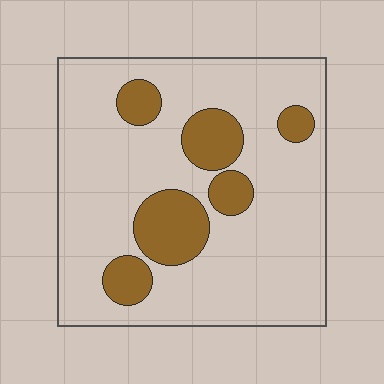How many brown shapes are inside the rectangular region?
6.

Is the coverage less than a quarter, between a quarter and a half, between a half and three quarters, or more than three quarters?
Less than a quarter.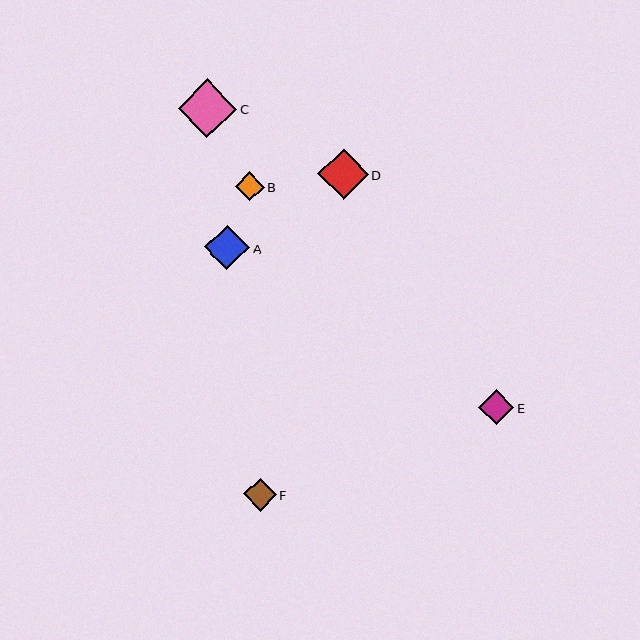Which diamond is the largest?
Diamond C is the largest with a size of approximately 59 pixels.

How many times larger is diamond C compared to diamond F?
Diamond C is approximately 1.8 times the size of diamond F.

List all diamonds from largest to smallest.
From largest to smallest: C, D, A, E, F, B.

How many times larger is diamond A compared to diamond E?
Diamond A is approximately 1.3 times the size of diamond E.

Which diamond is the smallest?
Diamond B is the smallest with a size of approximately 28 pixels.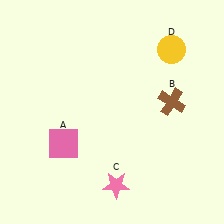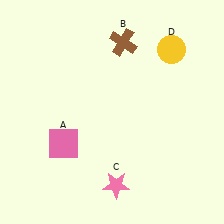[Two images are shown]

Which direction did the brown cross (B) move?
The brown cross (B) moved up.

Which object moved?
The brown cross (B) moved up.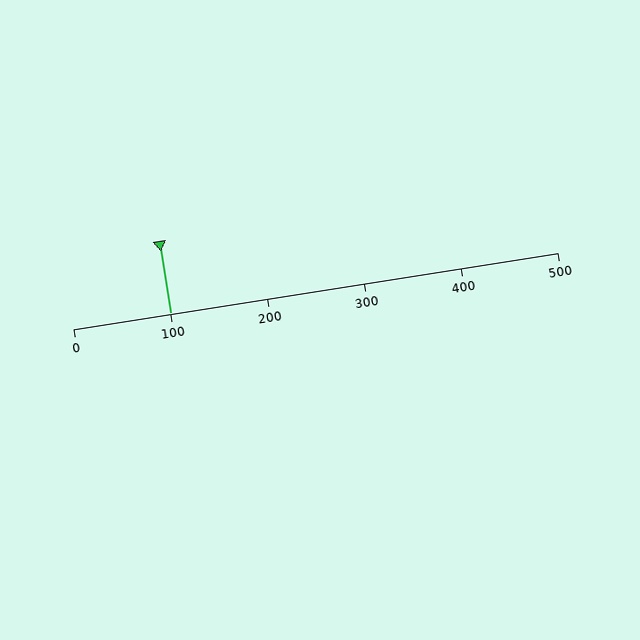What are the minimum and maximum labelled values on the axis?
The axis runs from 0 to 500.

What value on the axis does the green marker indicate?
The marker indicates approximately 100.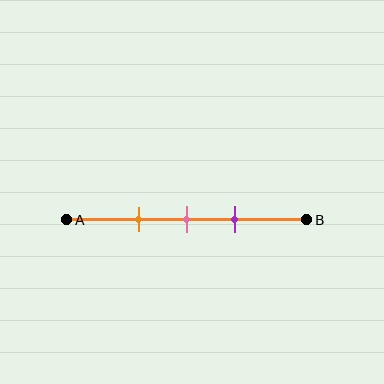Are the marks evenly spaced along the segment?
Yes, the marks are approximately evenly spaced.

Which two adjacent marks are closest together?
The pink and purple marks are the closest adjacent pair.